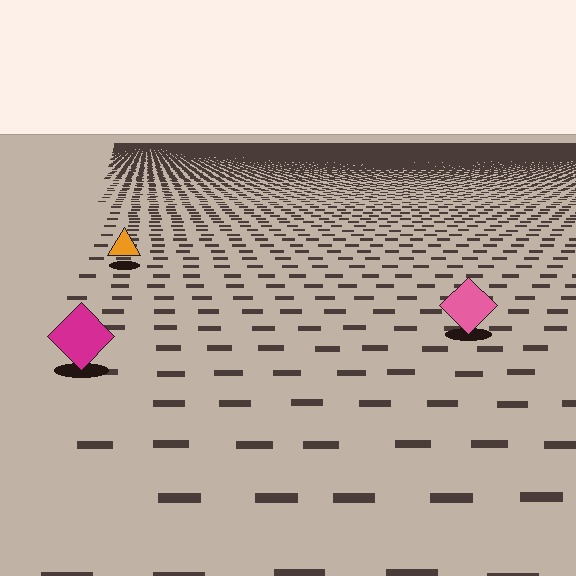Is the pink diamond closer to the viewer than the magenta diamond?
No. The magenta diamond is closer — you can tell from the texture gradient: the ground texture is coarser near it.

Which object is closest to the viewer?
The magenta diamond is closest. The texture marks near it are larger and more spread out.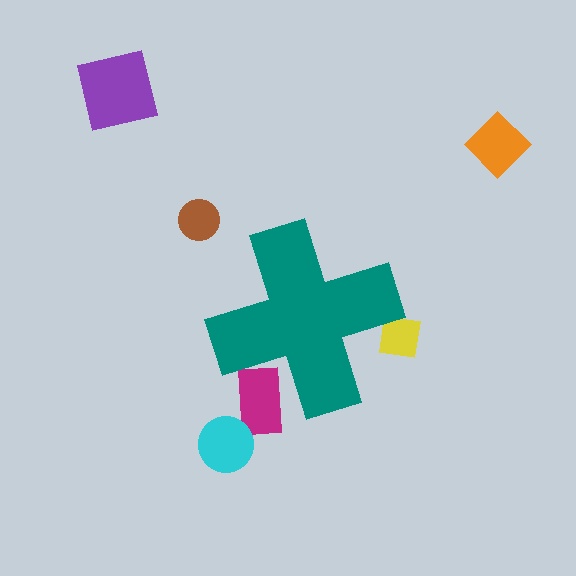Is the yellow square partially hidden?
Yes, the yellow square is partially hidden behind the teal cross.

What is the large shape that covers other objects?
A teal cross.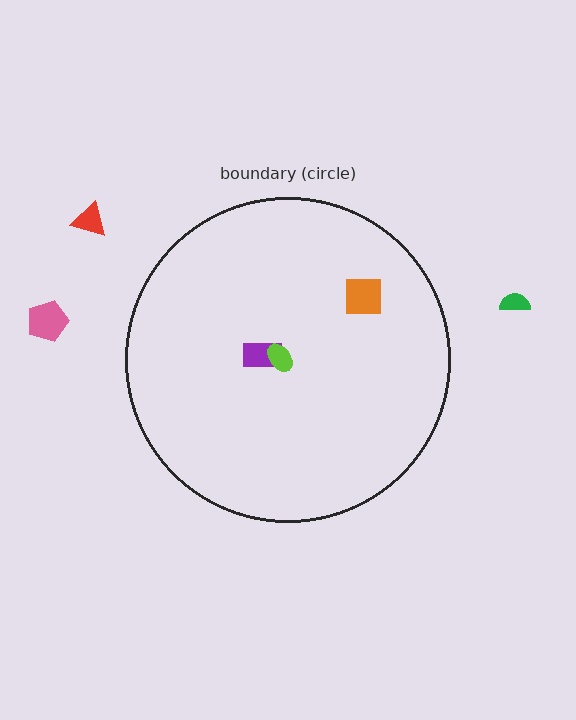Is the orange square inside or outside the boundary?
Inside.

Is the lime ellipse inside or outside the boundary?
Inside.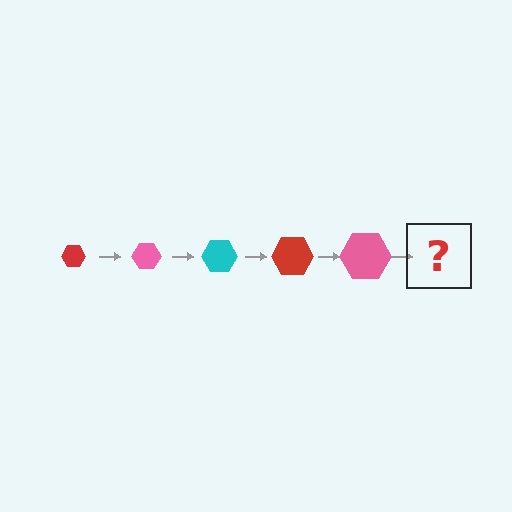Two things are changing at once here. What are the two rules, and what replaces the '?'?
The two rules are that the hexagon grows larger each step and the color cycles through red, pink, and cyan. The '?' should be a cyan hexagon, larger than the previous one.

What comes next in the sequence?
The next element should be a cyan hexagon, larger than the previous one.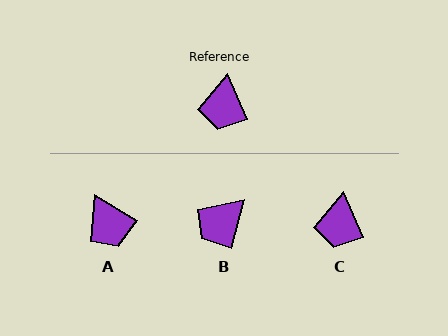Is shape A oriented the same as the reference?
No, it is off by about 34 degrees.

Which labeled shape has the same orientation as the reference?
C.